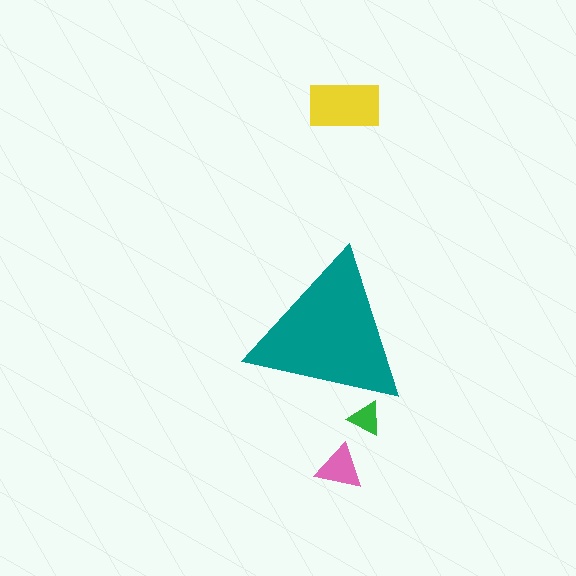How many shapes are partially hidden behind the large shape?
1 shape is partially hidden.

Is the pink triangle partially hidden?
No, the pink triangle is fully visible.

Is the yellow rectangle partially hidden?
No, the yellow rectangle is fully visible.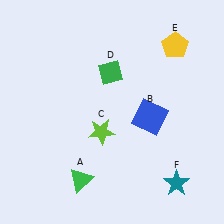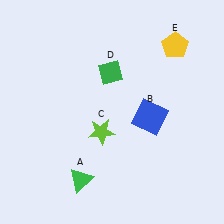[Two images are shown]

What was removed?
The teal star (F) was removed in Image 2.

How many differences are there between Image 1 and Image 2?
There is 1 difference between the two images.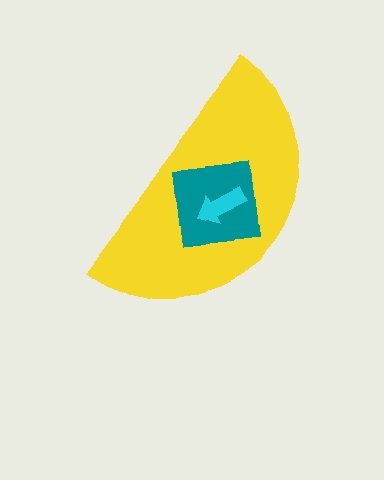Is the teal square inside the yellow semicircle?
Yes.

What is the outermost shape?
The yellow semicircle.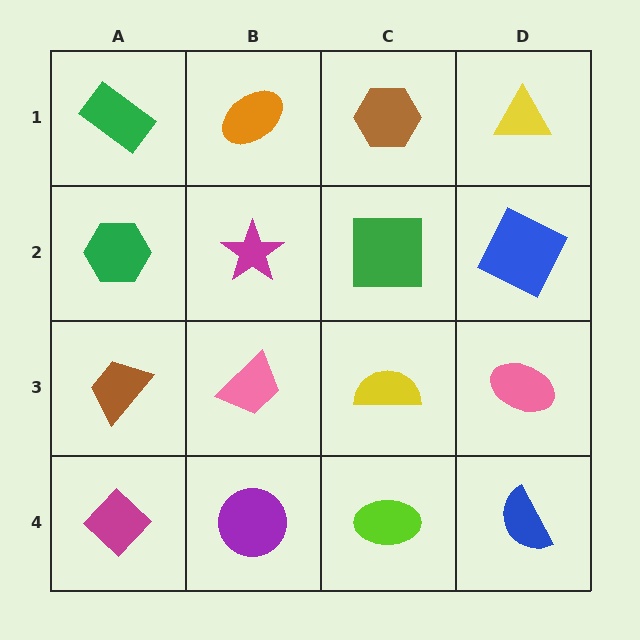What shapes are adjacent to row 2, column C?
A brown hexagon (row 1, column C), a yellow semicircle (row 3, column C), a magenta star (row 2, column B), a blue square (row 2, column D).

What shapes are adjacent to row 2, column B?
An orange ellipse (row 1, column B), a pink trapezoid (row 3, column B), a green hexagon (row 2, column A), a green square (row 2, column C).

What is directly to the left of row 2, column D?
A green square.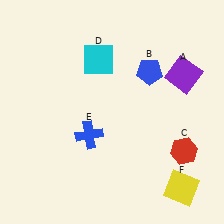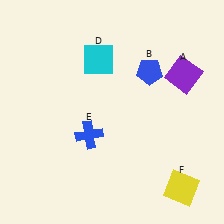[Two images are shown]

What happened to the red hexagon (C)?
The red hexagon (C) was removed in Image 2. It was in the bottom-right area of Image 1.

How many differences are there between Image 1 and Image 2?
There is 1 difference between the two images.